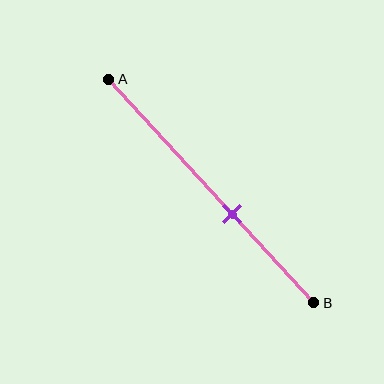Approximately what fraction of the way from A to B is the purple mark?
The purple mark is approximately 60% of the way from A to B.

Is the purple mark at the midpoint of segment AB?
No, the mark is at about 60% from A, not at the 50% midpoint.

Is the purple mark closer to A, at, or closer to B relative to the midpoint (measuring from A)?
The purple mark is closer to point B than the midpoint of segment AB.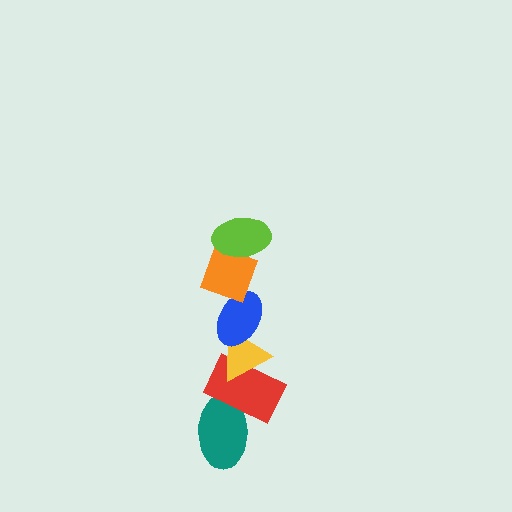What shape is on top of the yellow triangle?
The blue ellipse is on top of the yellow triangle.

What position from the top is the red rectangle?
The red rectangle is 5th from the top.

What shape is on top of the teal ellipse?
The red rectangle is on top of the teal ellipse.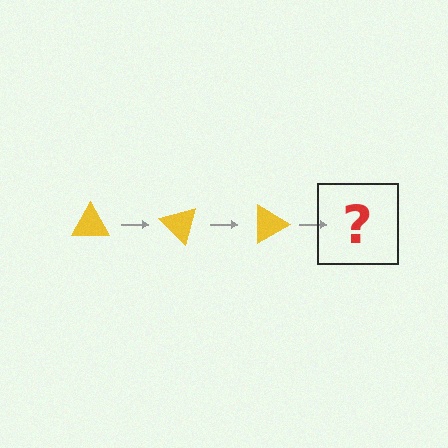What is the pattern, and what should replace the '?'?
The pattern is that the triangle rotates 45 degrees each step. The '?' should be a yellow triangle rotated 135 degrees.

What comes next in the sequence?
The next element should be a yellow triangle rotated 135 degrees.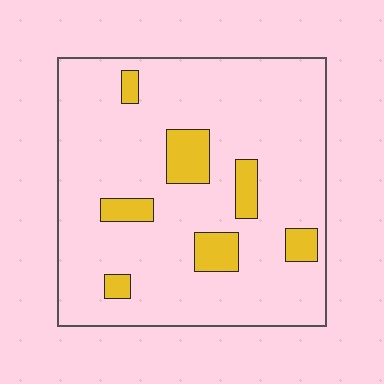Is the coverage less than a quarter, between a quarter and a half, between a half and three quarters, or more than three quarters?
Less than a quarter.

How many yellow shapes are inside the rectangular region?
7.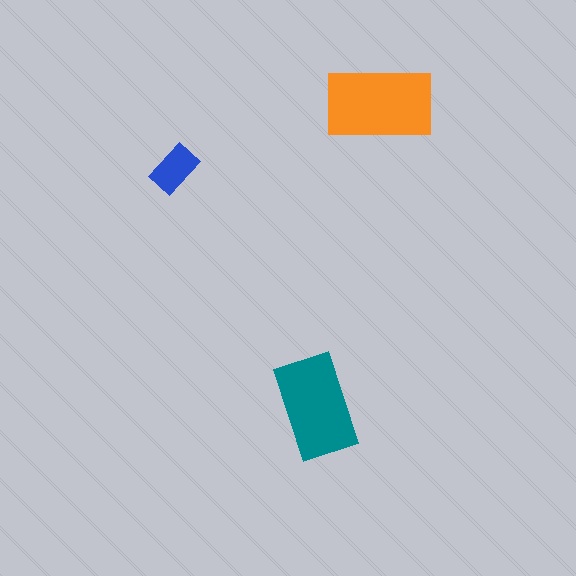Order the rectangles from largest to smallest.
the orange one, the teal one, the blue one.